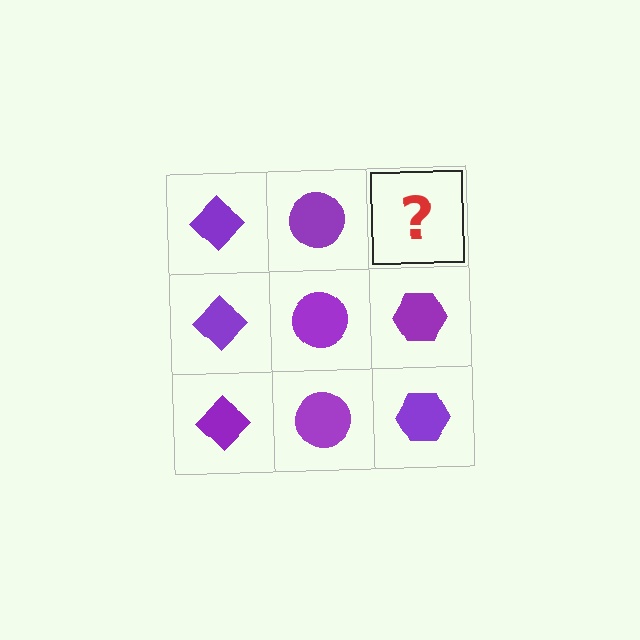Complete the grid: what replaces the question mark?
The question mark should be replaced with a purple hexagon.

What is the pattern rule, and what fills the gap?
The rule is that each column has a consistent shape. The gap should be filled with a purple hexagon.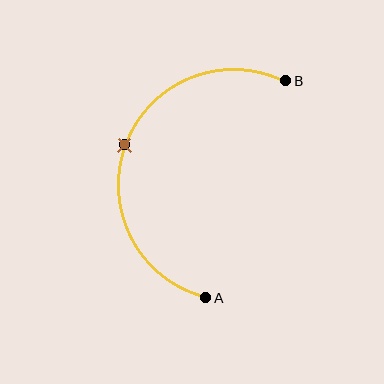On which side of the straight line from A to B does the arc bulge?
The arc bulges to the left of the straight line connecting A and B.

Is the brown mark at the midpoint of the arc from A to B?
Yes. The brown mark lies on the arc at equal arc-length from both A and B — it is the arc midpoint.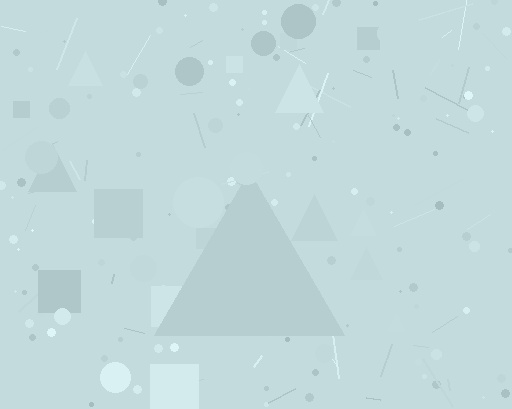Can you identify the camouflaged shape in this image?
The camouflaged shape is a triangle.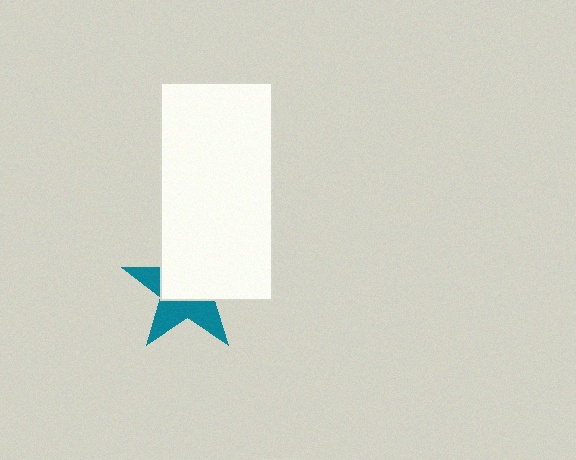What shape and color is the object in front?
The object in front is a white rectangle.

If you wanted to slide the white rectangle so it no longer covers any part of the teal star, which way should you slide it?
Slide it toward the upper-right — that is the most direct way to separate the two shapes.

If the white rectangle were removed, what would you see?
You would see the complete teal star.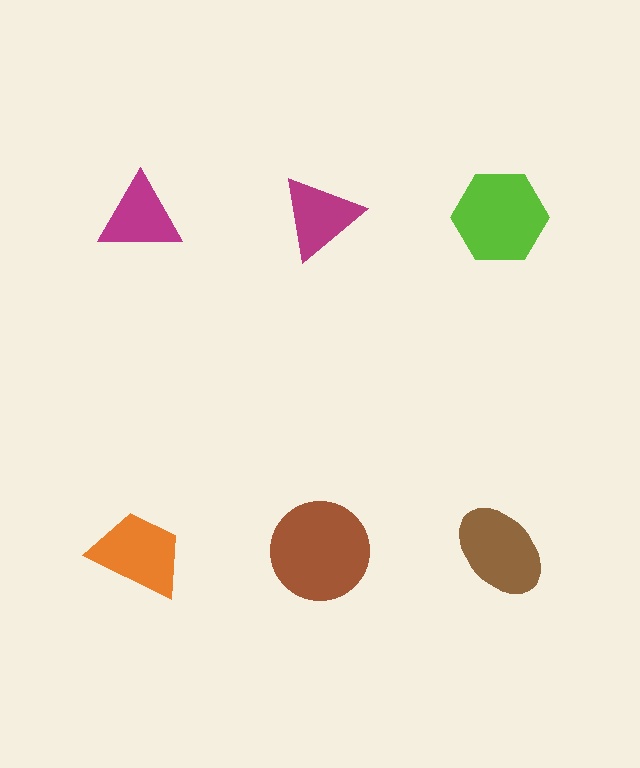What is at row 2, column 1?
An orange trapezoid.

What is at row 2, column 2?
A brown circle.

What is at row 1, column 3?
A lime hexagon.